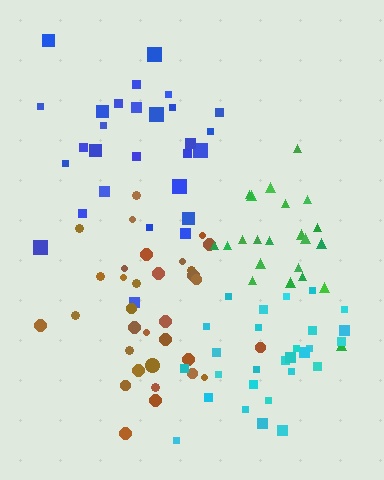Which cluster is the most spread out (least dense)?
Blue.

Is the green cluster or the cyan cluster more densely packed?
Cyan.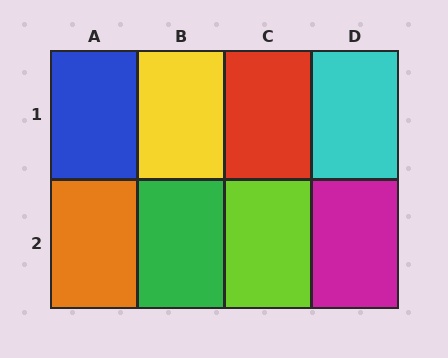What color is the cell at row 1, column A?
Blue.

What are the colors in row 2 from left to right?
Orange, green, lime, magenta.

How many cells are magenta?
1 cell is magenta.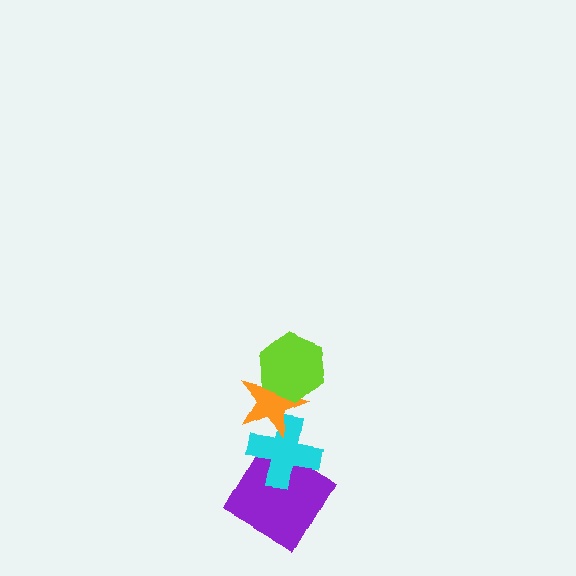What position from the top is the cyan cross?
The cyan cross is 3rd from the top.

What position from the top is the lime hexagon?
The lime hexagon is 1st from the top.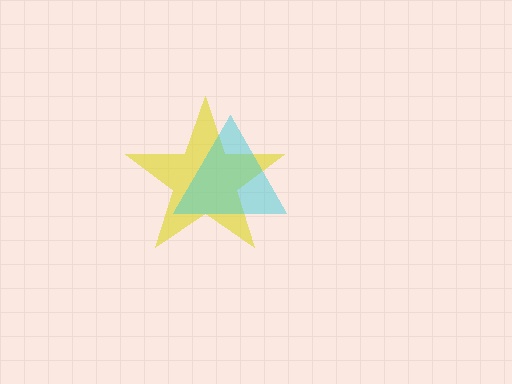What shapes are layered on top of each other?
The layered shapes are: a yellow star, a cyan triangle.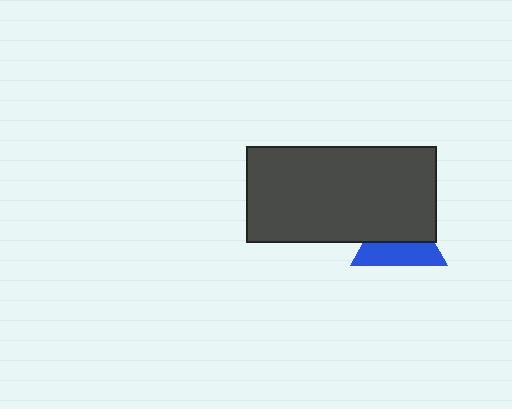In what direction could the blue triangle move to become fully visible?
The blue triangle could move down. That would shift it out from behind the dark gray rectangle entirely.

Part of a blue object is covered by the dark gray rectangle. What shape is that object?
It is a triangle.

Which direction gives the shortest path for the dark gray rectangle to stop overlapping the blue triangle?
Moving up gives the shortest separation.